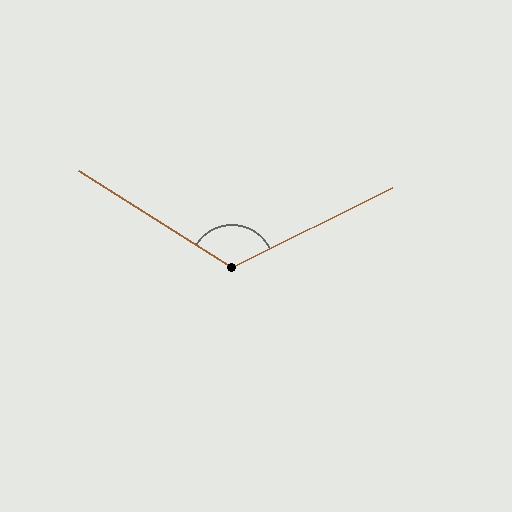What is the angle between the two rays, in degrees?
Approximately 121 degrees.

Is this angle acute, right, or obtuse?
It is obtuse.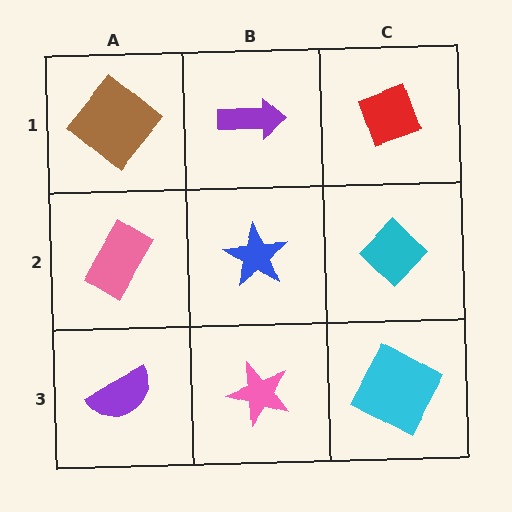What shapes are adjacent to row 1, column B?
A blue star (row 2, column B), a brown diamond (row 1, column A), a red diamond (row 1, column C).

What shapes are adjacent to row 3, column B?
A blue star (row 2, column B), a purple semicircle (row 3, column A), a cyan square (row 3, column C).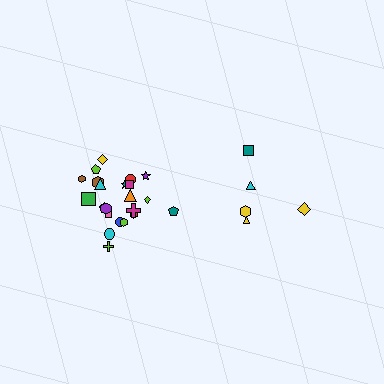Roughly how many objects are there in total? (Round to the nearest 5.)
Roughly 25 objects in total.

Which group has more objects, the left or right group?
The left group.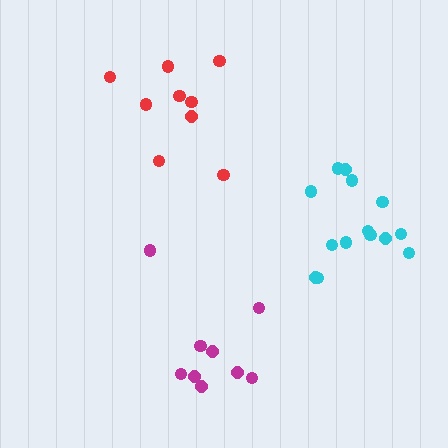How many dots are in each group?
Group 1: 9 dots, Group 2: 9 dots, Group 3: 14 dots (32 total).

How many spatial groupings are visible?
There are 3 spatial groupings.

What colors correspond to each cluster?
The clusters are colored: red, magenta, cyan.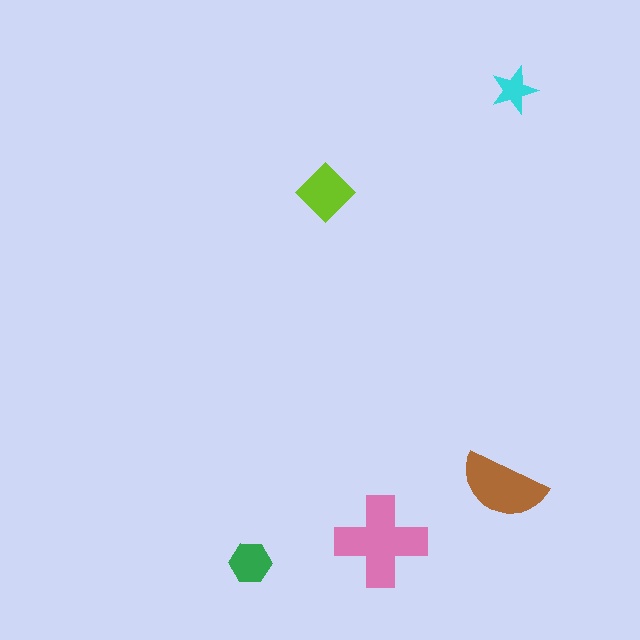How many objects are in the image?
There are 5 objects in the image.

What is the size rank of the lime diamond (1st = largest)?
3rd.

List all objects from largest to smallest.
The pink cross, the brown semicircle, the lime diamond, the green hexagon, the cyan star.